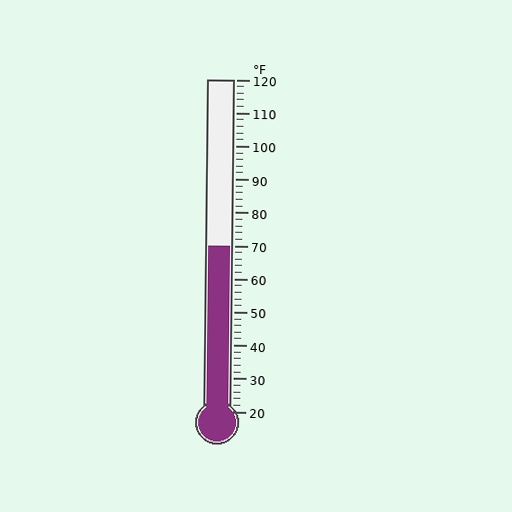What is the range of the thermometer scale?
The thermometer scale ranges from 20°F to 120°F.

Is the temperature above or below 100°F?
The temperature is below 100°F.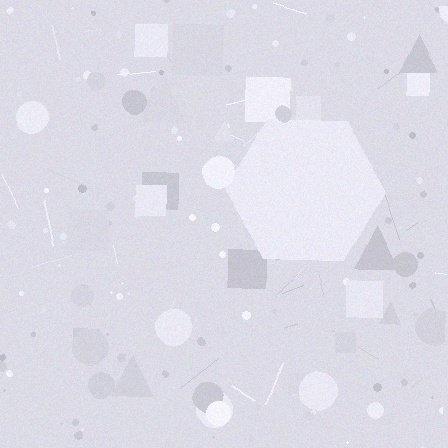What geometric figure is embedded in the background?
A hexagon is embedded in the background.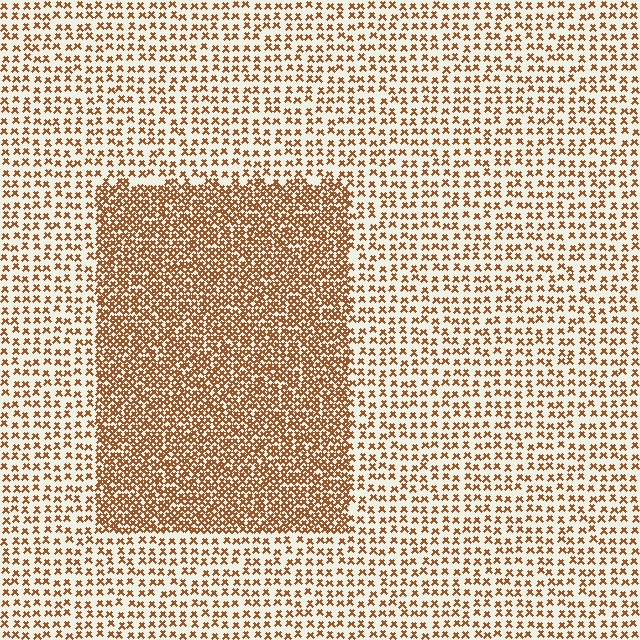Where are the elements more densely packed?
The elements are more densely packed inside the rectangle boundary.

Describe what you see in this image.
The image contains small brown elements arranged at two different densities. A rectangle-shaped region is visible where the elements are more densely packed than the surrounding area.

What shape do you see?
I see a rectangle.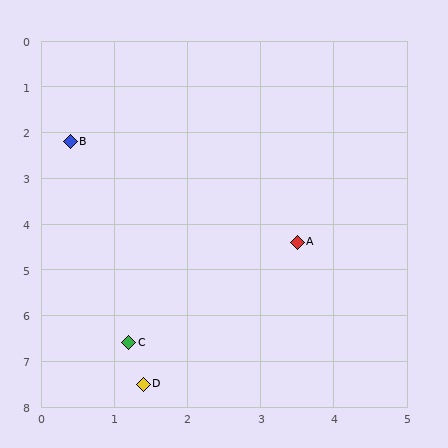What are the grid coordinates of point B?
Point B is at approximately (0.4, 2.2).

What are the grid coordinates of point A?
Point A is at approximately (3.5, 4.4).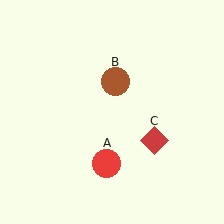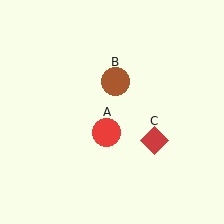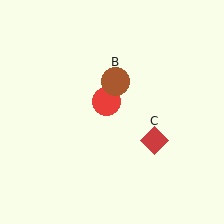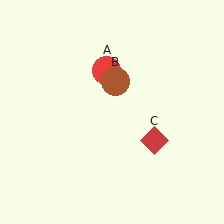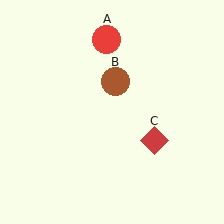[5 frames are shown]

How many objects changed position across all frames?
1 object changed position: red circle (object A).